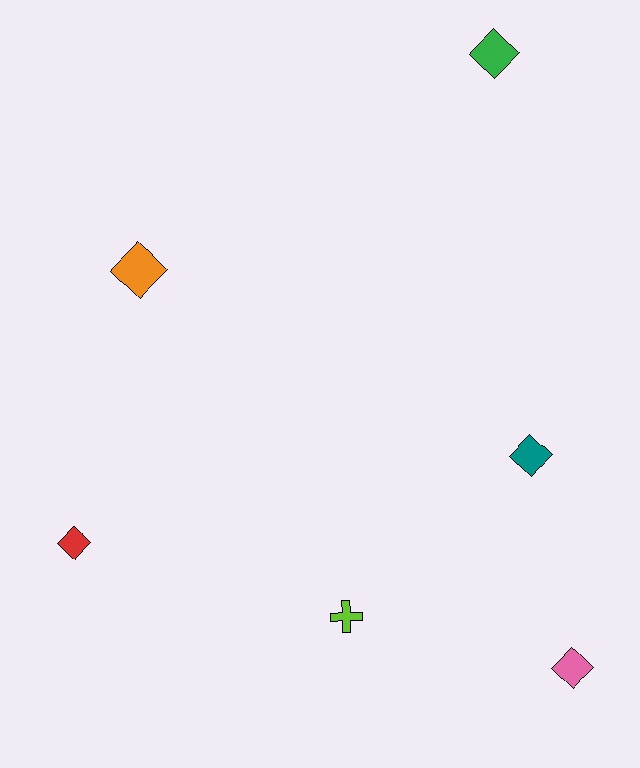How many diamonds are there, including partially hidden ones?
There are 5 diamonds.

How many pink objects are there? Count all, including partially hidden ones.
There is 1 pink object.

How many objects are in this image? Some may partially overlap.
There are 6 objects.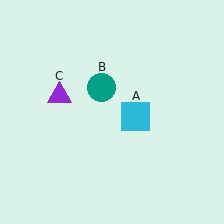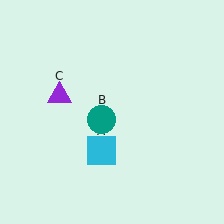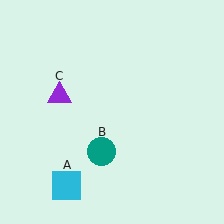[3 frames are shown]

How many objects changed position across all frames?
2 objects changed position: cyan square (object A), teal circle (object B).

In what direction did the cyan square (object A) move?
The cyan square (object A) moved down and to the left.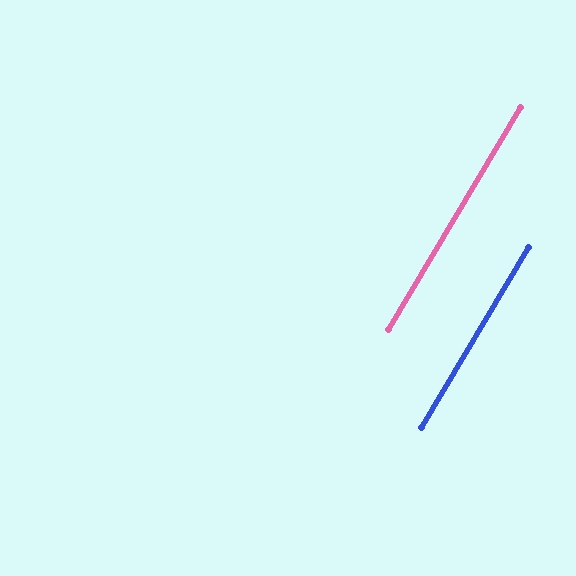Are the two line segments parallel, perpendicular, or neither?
Parallel — their directions differ by only 0.0°.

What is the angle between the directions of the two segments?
Approximately 0 degrees.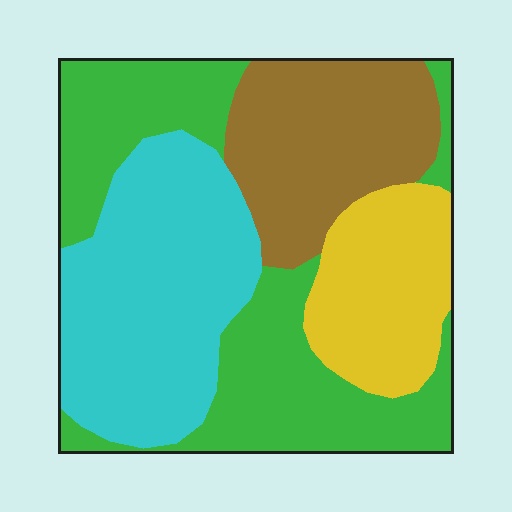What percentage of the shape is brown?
Brown covers 21% of the shape.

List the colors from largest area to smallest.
From largest to smallest: green, cyan, brown, yellow.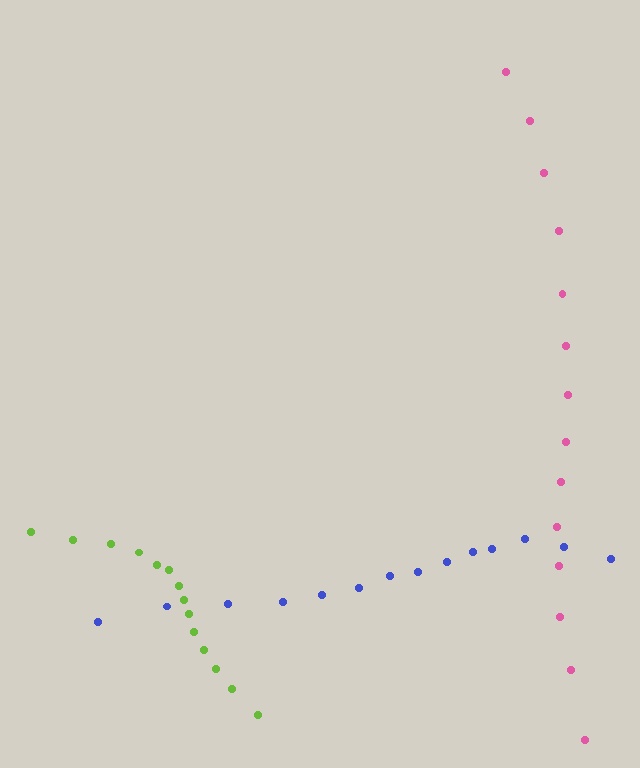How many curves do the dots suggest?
There are 3 distinct paths.